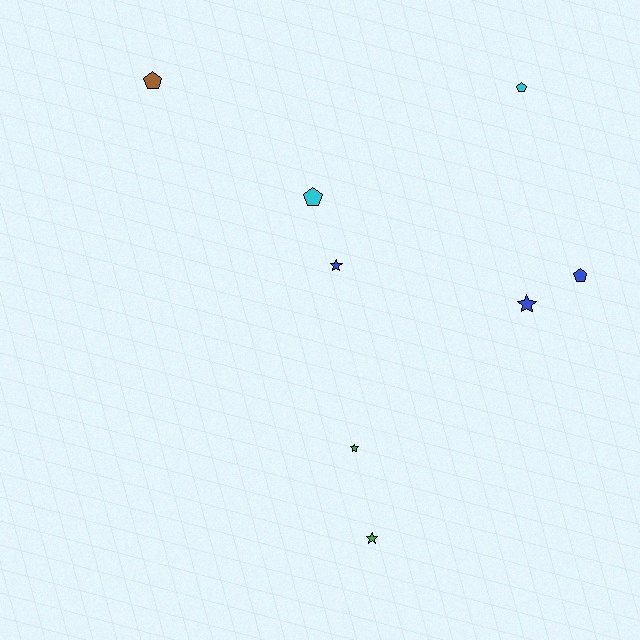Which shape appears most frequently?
Star, with 4 objects.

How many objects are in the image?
There are 8 objects.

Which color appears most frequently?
Blue, with 3 objects.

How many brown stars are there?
There are no brown stars.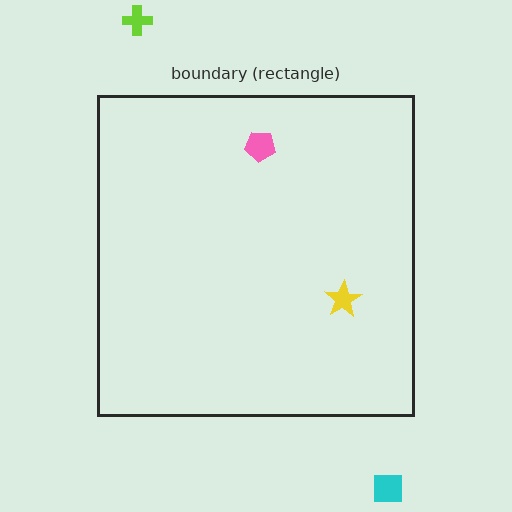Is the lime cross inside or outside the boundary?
Outside.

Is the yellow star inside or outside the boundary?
Inside.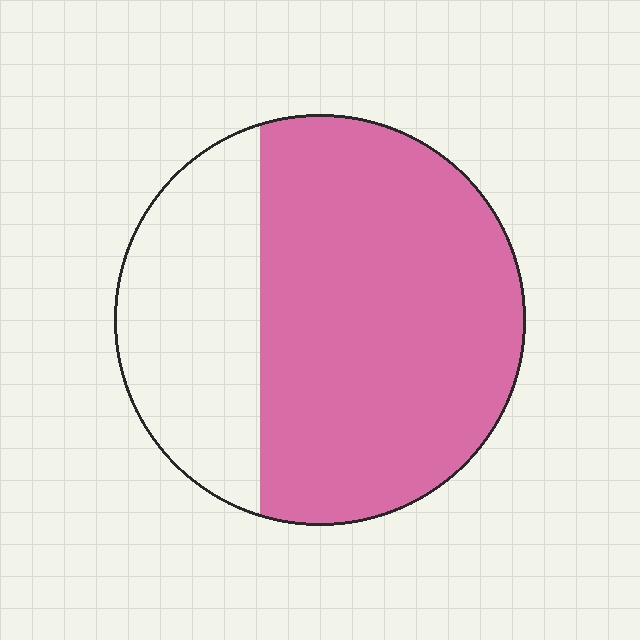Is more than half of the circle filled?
Yes.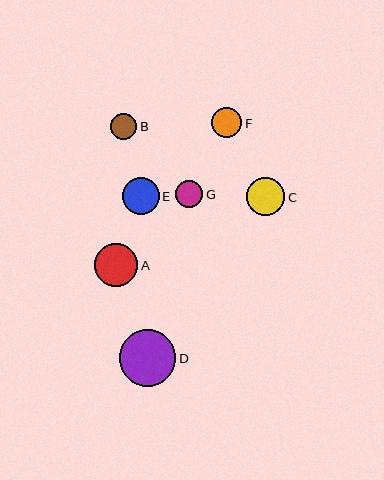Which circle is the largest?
Circle D is the largest with a size of approximately 57 pixels.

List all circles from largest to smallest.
From largest to smallest: D, A, C, E, F, G, B.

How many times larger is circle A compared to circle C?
Circle A is approximately 1.1 times the size of circle C.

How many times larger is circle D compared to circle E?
Circle D is approximately 1.5 times the size of circle E.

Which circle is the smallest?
Circle B is the smallest with a size of approximately 26 pixels.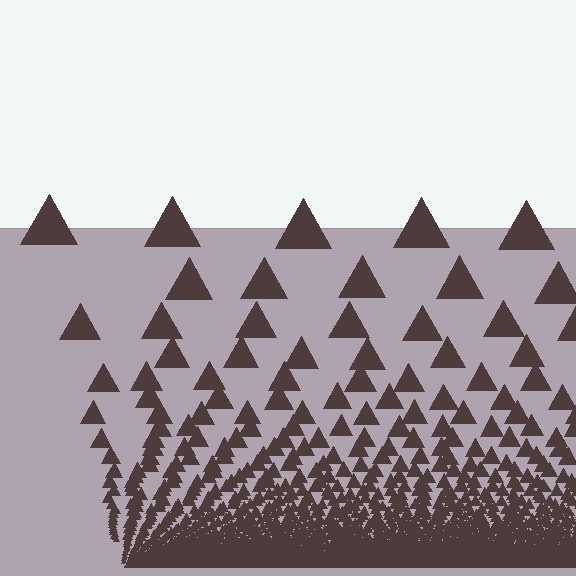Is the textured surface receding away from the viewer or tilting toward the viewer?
The surface appears to tilt toward the viewer. Texture elements get larger and sparser toward the top.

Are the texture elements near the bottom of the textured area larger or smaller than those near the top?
Smaller. The gradient is inverted — elements near the bottom are smaller and denser.